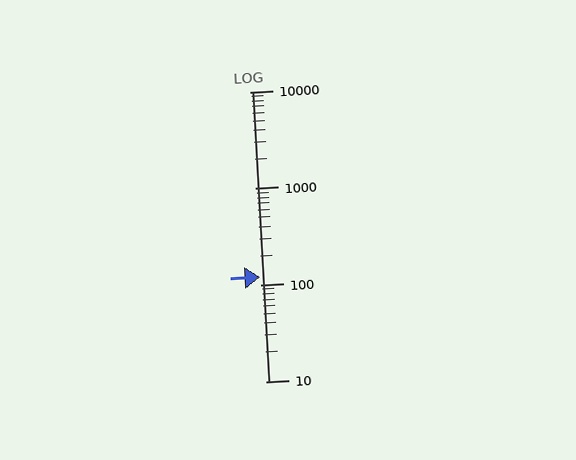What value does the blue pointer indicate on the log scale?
The pointer indicates approximately 120.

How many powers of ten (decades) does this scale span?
The scale spans 3 decades, from 10 to 10000.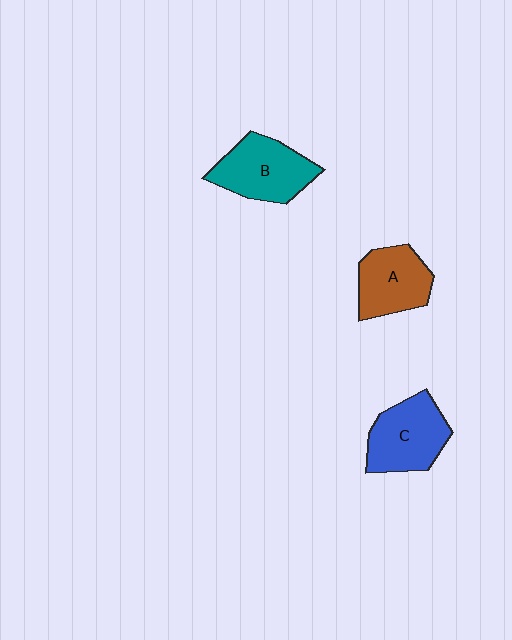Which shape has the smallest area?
Shape A (brown).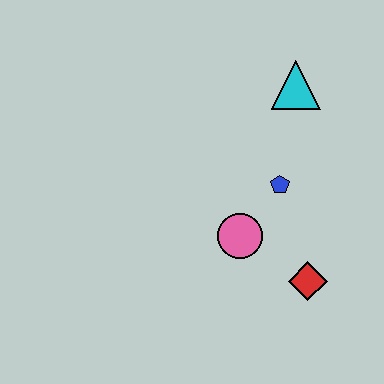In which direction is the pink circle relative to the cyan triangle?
The pink circle is below the cyan triangle.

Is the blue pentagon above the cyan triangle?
No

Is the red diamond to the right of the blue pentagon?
Yes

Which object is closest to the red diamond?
The pink circle is closest to the red diamond.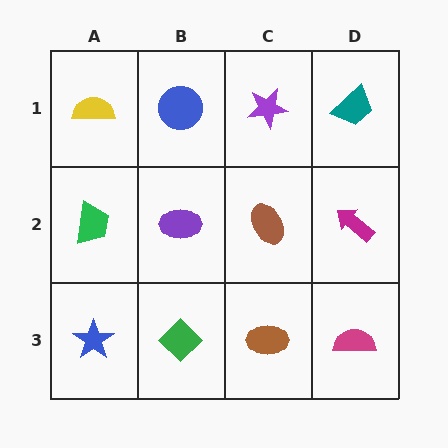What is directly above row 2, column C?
A purple star.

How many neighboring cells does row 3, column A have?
2.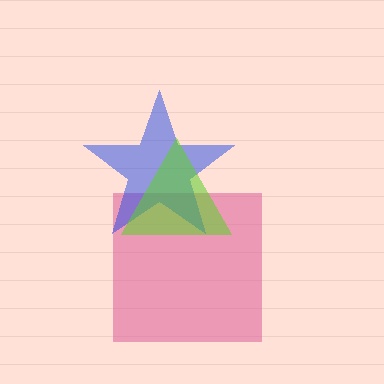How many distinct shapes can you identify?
There are 3 distinct shapes: a pink square, a blue star, a lime triangle.